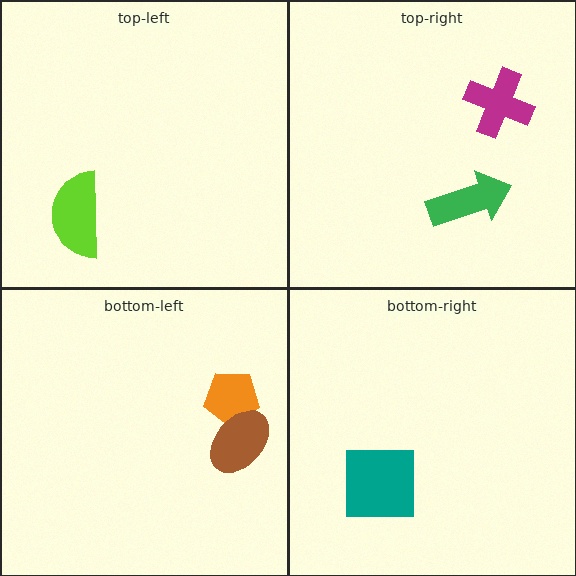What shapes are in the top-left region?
The lime semicircle.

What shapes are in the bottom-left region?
The orange pentagon, the brown ellipse.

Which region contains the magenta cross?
The top-right region.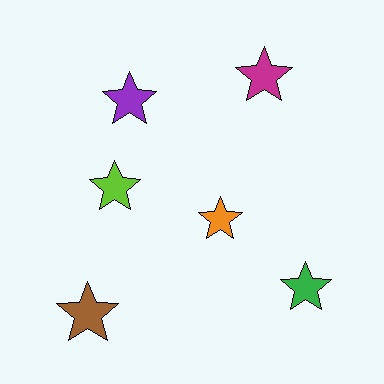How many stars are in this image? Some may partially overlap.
There are 6 stars.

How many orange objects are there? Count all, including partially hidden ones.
There is 1 orange object.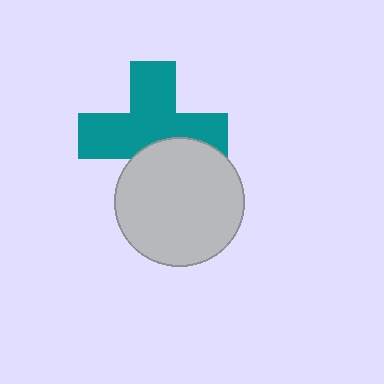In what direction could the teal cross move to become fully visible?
The teal cross could move up. That would shift it out from behind the light gray circle entirely.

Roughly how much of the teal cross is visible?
Most of it is visible (roughly 66%).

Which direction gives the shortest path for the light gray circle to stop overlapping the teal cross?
Moving down gives the shortest separation.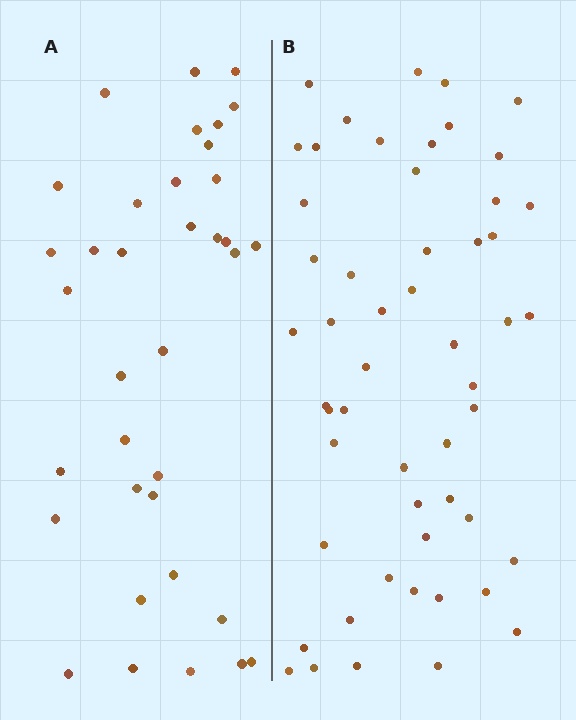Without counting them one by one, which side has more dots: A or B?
Region B (the right region) has more dots.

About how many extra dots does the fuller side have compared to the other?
Region B has approximately 15 more dots than region A.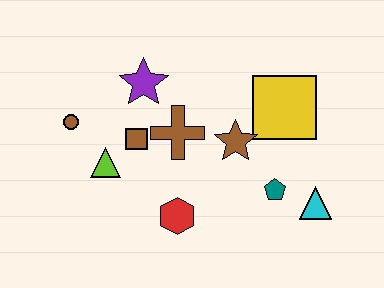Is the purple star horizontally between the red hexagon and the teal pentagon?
No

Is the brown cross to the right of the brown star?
No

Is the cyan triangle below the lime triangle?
Yes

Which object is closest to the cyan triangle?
The teal pentagon is closest to the cyan triangle.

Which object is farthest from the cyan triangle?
The brown circle is farthest from the cyan triangle.